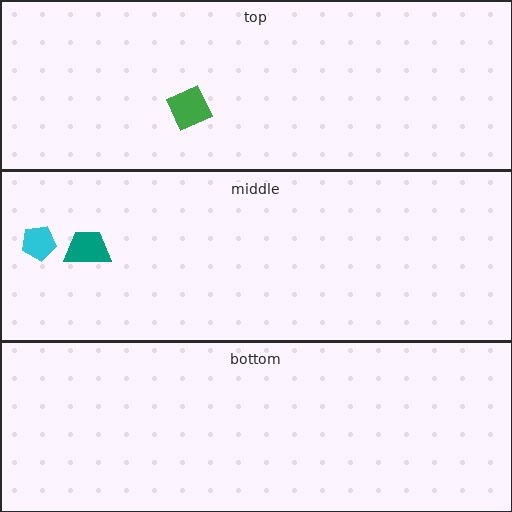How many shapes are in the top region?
1.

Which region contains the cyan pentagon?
The middle region.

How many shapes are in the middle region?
2.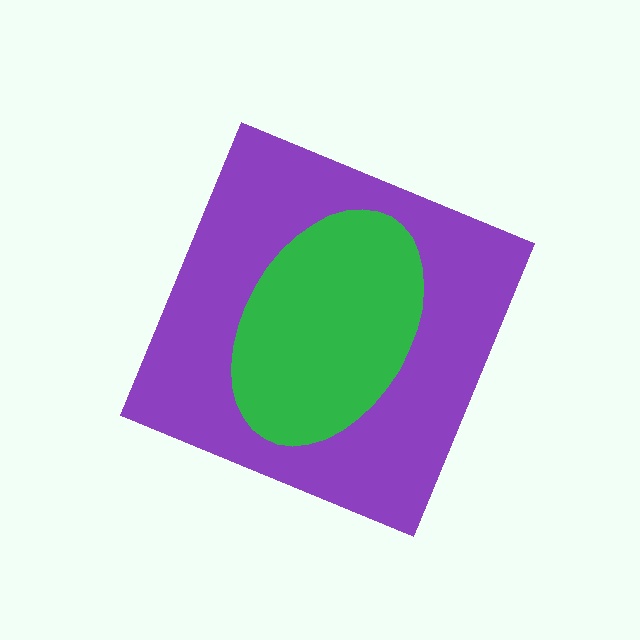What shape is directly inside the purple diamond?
The green ellipse.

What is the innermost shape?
The green ellipse.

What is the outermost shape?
The purple diamond.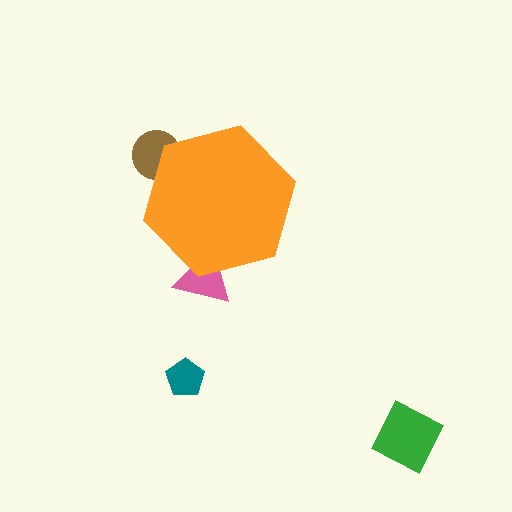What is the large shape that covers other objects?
An orange hexagon.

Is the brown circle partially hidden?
Yes, the brown circle is partially hidden behind the orange hexagon.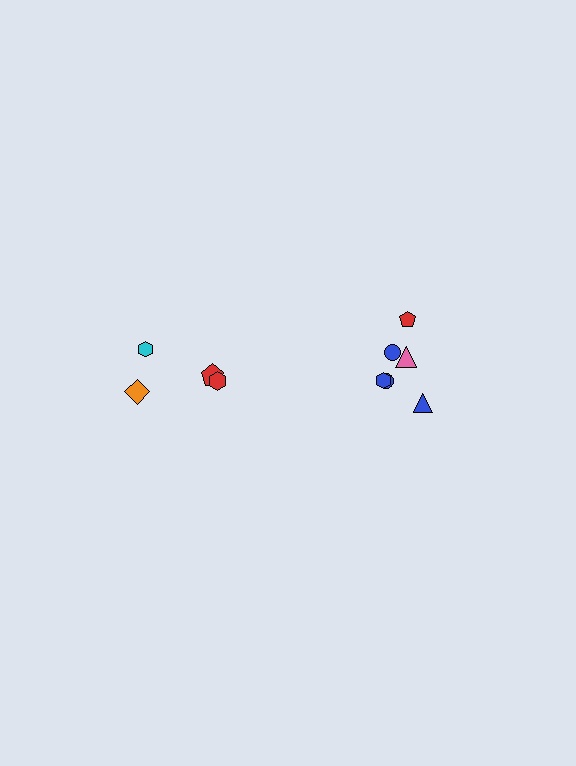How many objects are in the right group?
There are 6 objects.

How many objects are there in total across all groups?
There are 10 objects.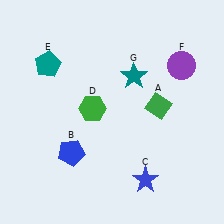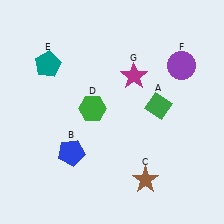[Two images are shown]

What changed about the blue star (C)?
In Image 1, C is blue. In Image 2, it changed to brown.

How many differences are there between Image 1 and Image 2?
There are 2 differences between the two images.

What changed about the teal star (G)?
In Image 1, G is teal. In Image 2, it changed to magenta.